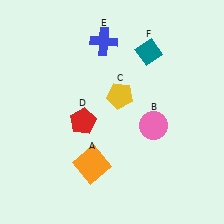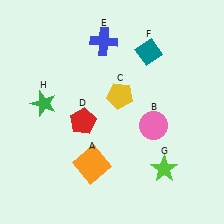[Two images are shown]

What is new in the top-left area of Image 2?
A green star (H) was added in the top-left area of Image 2.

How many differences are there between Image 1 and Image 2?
There are 2 differences between the two images.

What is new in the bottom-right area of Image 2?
A lime star (G) was added in the bottom-right area of Image 2.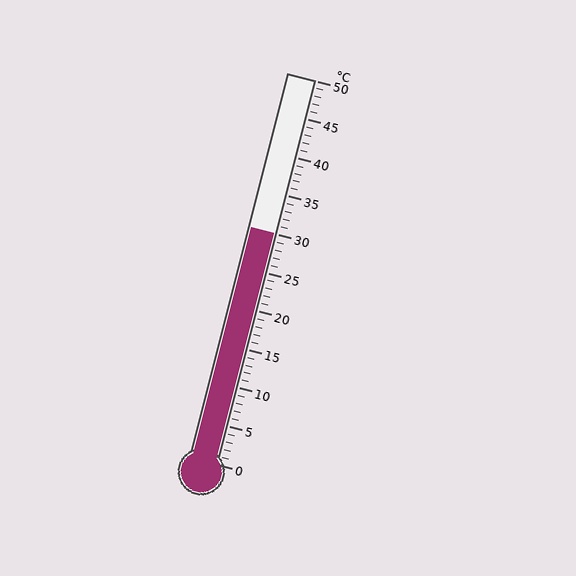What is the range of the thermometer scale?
The thermometer scale ranges from 0°C to 50°C.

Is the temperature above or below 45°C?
The temperature is below 45°C.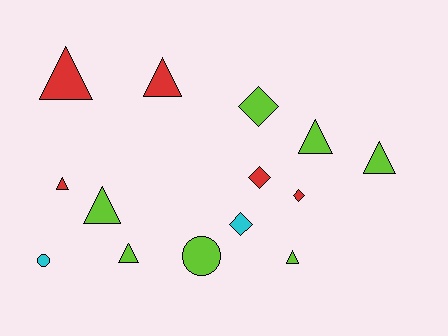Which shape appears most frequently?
Triangle, with 8 objects.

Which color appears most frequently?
Lime, with 7 objects.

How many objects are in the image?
There are 14 objects.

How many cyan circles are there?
There is 1 cyan circle.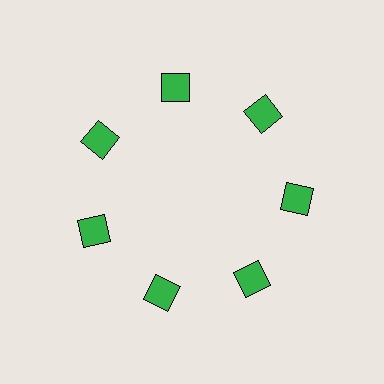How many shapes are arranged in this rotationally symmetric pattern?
There are 7 shapes, arranged in 7 groups of 1.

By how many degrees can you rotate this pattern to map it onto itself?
The pattern maps onto itself every 51 degrees of rotation.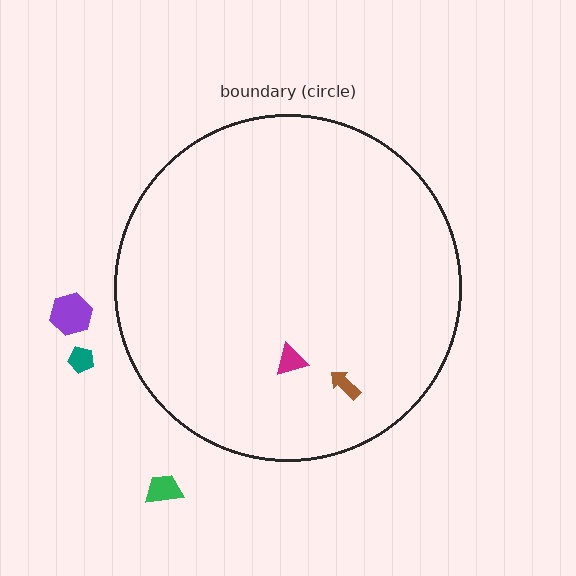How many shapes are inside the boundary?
2 inside, 3 outside.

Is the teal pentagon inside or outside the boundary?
Outside.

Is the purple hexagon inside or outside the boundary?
Outside.